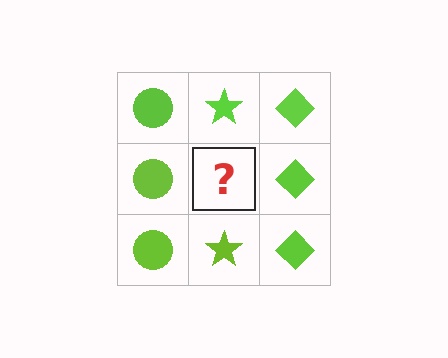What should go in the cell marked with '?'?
The missing cell should contain a lime star.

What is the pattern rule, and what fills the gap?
The rule is that each column has a consistent shape. The gap should be filled with a lime star.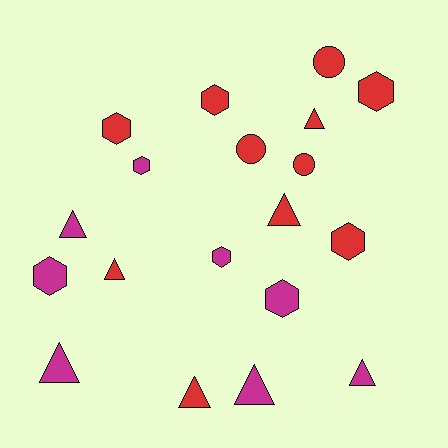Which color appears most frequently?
Red, with 11 objects.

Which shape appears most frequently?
Triangle, with 8 objects.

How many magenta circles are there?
There are no magenta circles.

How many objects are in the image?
There are 19 objects.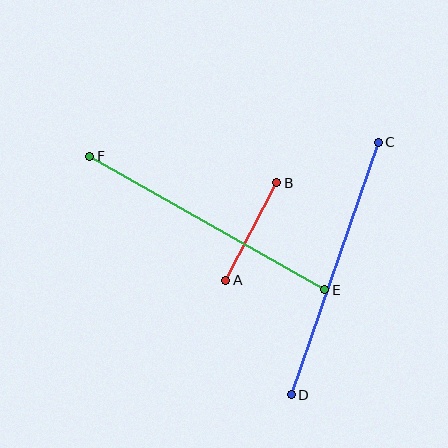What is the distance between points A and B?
The distance is approximately 110 pixels.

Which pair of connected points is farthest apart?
Points E and F are farthest apart.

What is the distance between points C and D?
The distance is approximately 267 pixels.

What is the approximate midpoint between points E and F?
The midpoint is at approximately (207, 223) pixels.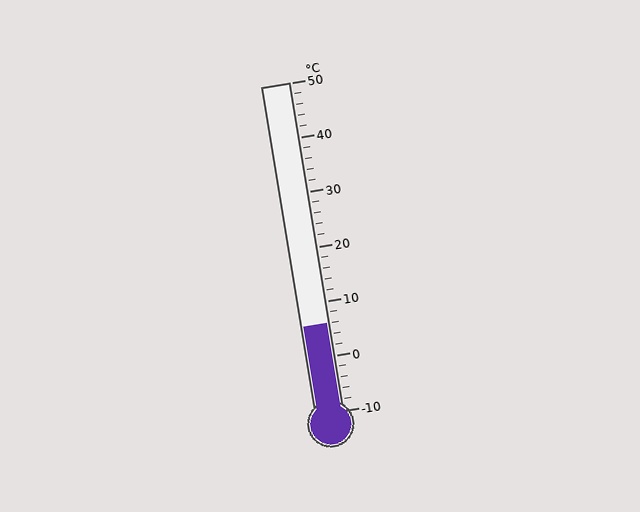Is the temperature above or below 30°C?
The temperature is below 30°C.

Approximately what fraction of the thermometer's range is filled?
The thermometer is filled to approximately 25% of its range.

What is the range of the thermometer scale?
The thermometer scale ranges from -10°C to 50°C.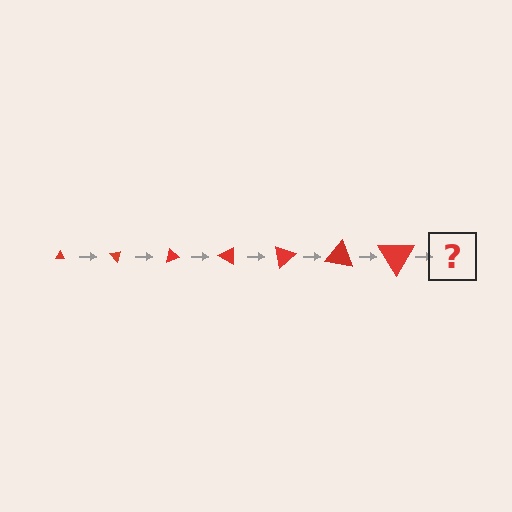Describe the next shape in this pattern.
It should be a triangle, larger than the previous one and rotated 350 degrees from the start.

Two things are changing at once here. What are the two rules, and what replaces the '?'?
The two rules are that the triangle grows larger each step and it rotates 50 degrees each step. The '?' should be a triangle, larger than the previous one and rotated 350 degrees from the start.